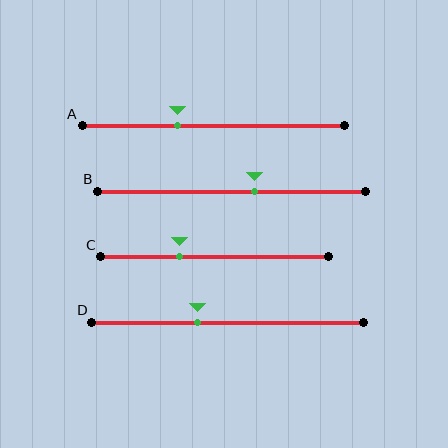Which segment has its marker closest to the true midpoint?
Segment B has its marker closest to the true midpoint.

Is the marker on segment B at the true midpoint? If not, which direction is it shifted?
No, the marker on segment B is shifted to the right by about 9% of the segment length.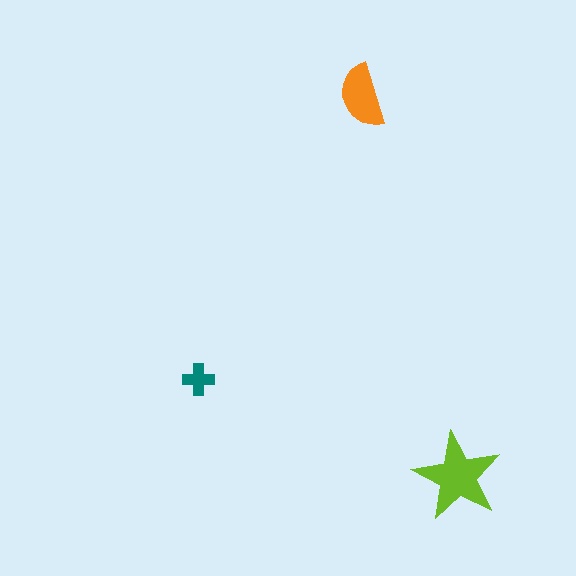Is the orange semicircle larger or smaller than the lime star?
Smaller.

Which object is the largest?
The lime star.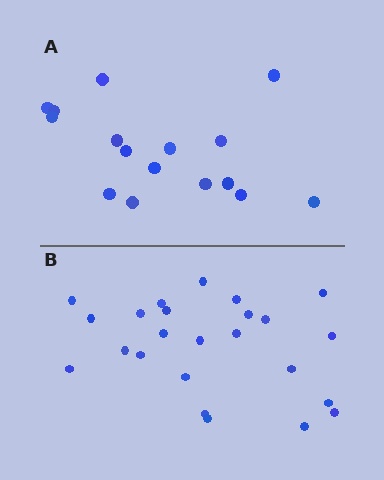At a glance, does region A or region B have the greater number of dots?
Region B (the bottom region) has more dots.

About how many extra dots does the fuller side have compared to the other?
Region B has roughly 8 or so more dots than region A.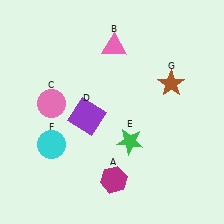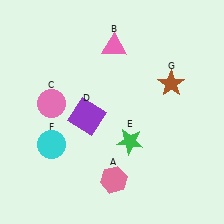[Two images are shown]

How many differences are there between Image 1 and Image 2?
There is 1 difference between the two images.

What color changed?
The hexagon (A) changed from magenta in Image 1 to pink in Image 2.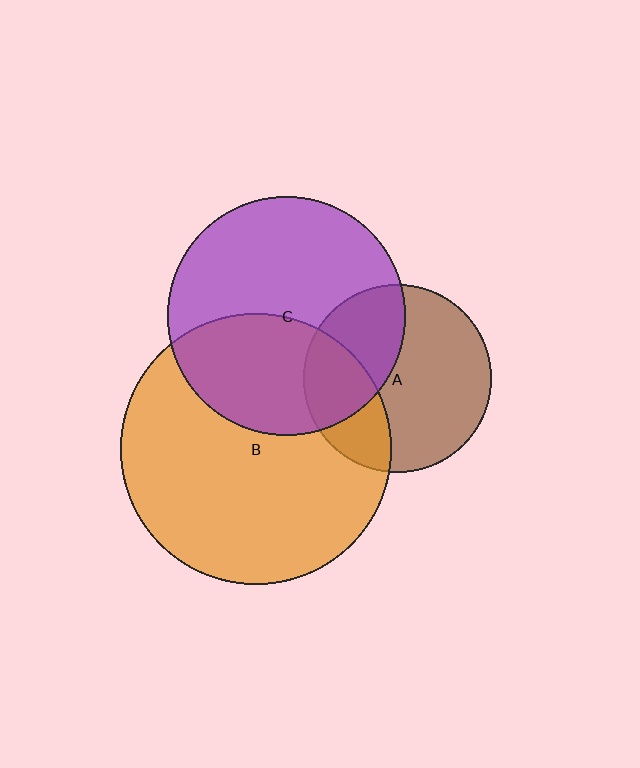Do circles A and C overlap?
Yes.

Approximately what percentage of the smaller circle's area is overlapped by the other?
Approximately 35%.